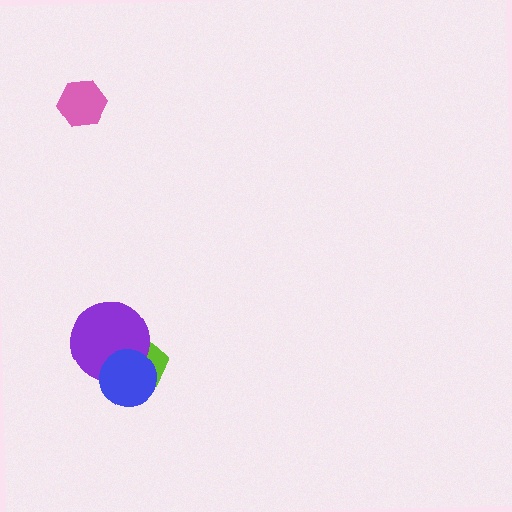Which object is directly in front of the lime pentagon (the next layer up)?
The purple circle is directly in front of the lime pentagon.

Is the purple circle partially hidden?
Yes, it is partially covered by another shape.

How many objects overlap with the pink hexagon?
0 objects overlap with the pink hexagon.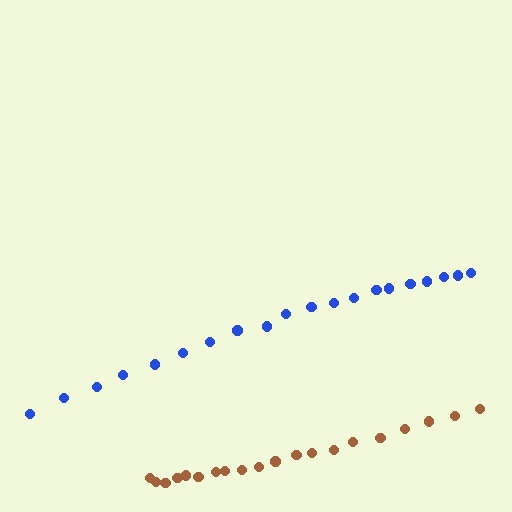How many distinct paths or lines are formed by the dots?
There are 2 distinct paths.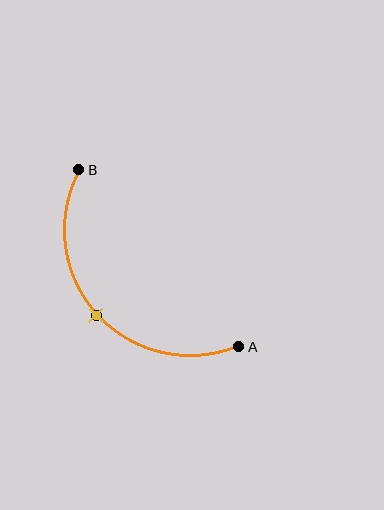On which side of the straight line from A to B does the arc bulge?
The arc bulges below and to the left of the straight line connecting A and B.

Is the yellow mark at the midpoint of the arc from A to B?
Yes. The yellow mark lies on the arc at equal arc-length from both A and B — it is the arc midpoint.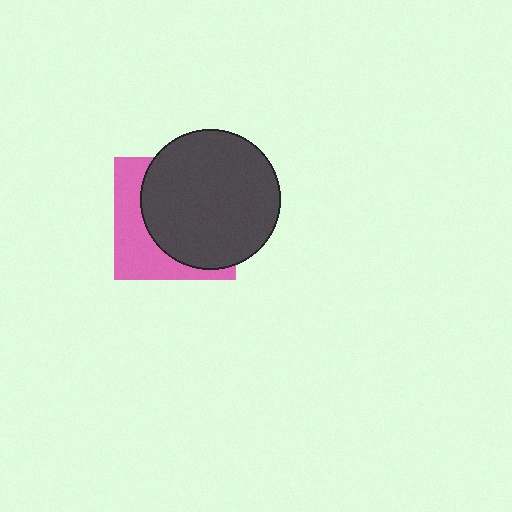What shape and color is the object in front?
The object in front is a dark gray circle.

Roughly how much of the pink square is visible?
A small part of it is visible (roughly 37%).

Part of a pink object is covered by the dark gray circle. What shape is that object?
It is a square.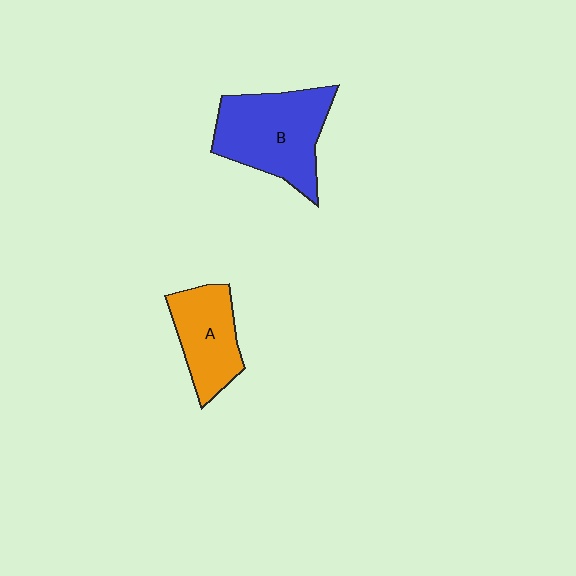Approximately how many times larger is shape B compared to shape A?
Approximately 1.5 times.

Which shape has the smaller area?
Shape A (orange).